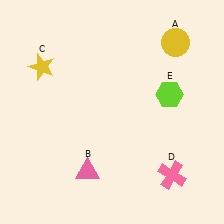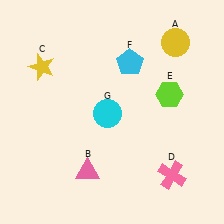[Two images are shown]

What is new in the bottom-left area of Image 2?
A cyan circle (G) was added in the bottom-left area of Image 2.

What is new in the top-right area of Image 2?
A cyan pentagon (F) was added in the top-right area of Image 2.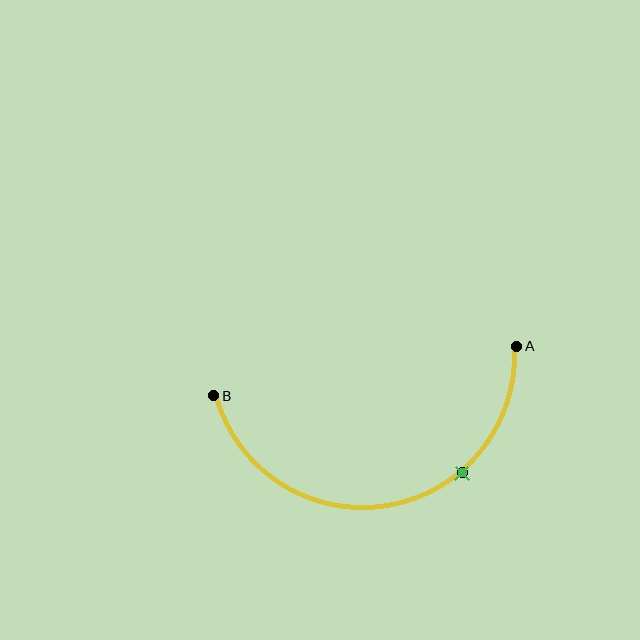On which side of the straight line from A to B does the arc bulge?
The arc bulges below the straight line connecting A and B.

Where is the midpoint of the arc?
The arc midpoint is the point on the curve farthest from the straight line joining A and B. It sits below that line.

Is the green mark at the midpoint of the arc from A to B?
No. The green mark lies on the arc but is closer to endpoint A. The arc midpoint would be at the point on the curve equidistant along the arc from both A and B.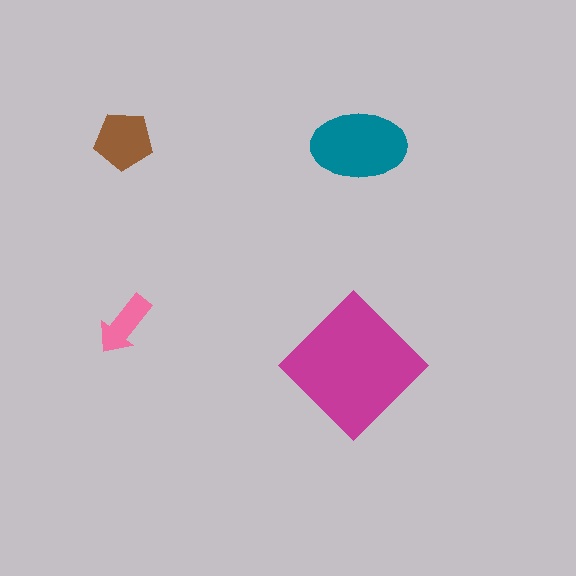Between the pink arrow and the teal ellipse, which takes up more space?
The teal ellipse.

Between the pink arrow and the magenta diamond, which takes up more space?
The magenta diamond.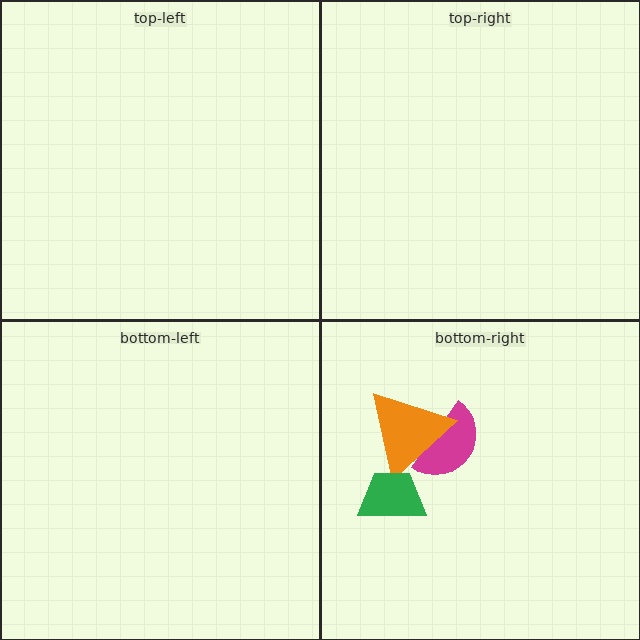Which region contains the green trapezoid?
The bottom-right region.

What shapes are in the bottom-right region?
The magenta semicircle, the orange triangle, the green trapezoid.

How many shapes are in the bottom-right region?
3.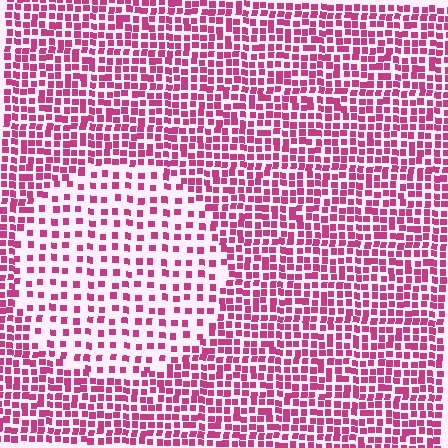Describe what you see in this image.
The image contains small magenta elements arranged at two different densities. A circle-shaped region is visible where the elements are less densely packed than the surrounding area.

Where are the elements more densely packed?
The elements are more densely packed outside the circle boundary.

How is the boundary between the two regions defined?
The boundary is defined by a change in element density (approximately 2.1x ratio). All elements are the same color, size, and shape.